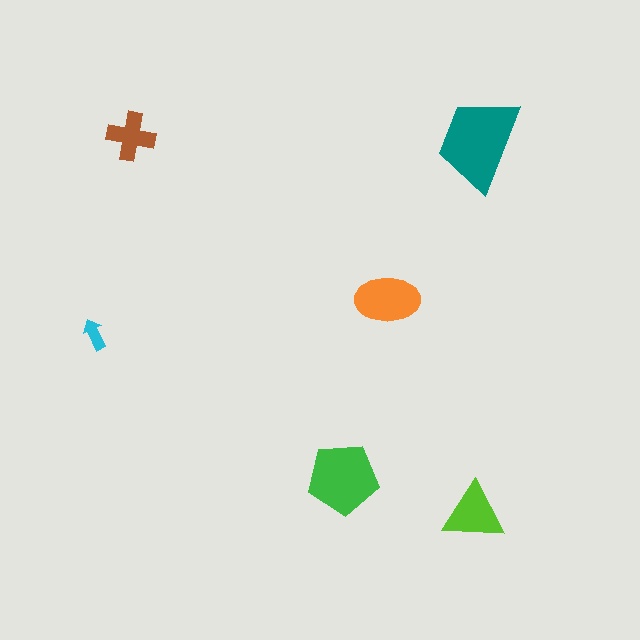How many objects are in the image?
There are 6 objects in the image.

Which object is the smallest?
The cyan arrow.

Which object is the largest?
The teal trapezoid.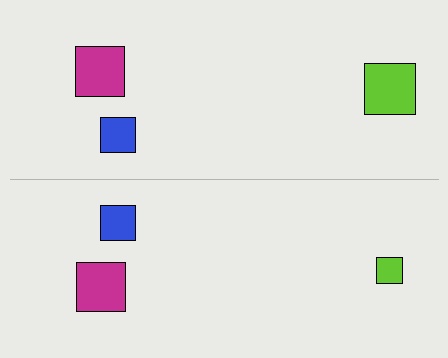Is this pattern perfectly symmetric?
No, the pattern is not perfectly symmetric. The lime square on the bottom side has a different size than its mirror counterpart.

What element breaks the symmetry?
The lime square on the bottom side has a different size than its mirror counterpart.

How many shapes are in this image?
There are 6 shapes in this image.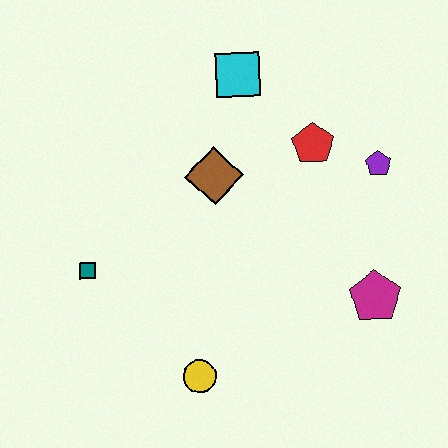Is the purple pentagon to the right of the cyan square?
Yes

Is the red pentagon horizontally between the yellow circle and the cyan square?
No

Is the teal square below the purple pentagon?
Yes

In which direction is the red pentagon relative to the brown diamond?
The red pentagon is to the right of the brown diamond.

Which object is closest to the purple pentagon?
The red pentagon is closest to the purple pentagon.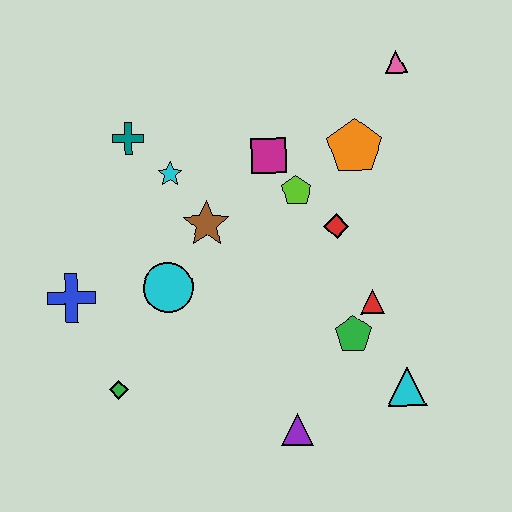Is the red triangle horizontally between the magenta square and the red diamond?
No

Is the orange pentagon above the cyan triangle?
Yes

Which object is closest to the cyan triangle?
The green pentagon is closest to the cyan triangle.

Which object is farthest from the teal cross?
The cyan triangle is farthest from the teal cross.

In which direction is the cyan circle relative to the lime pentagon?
The cyan circle is to the left of the lime pentagon.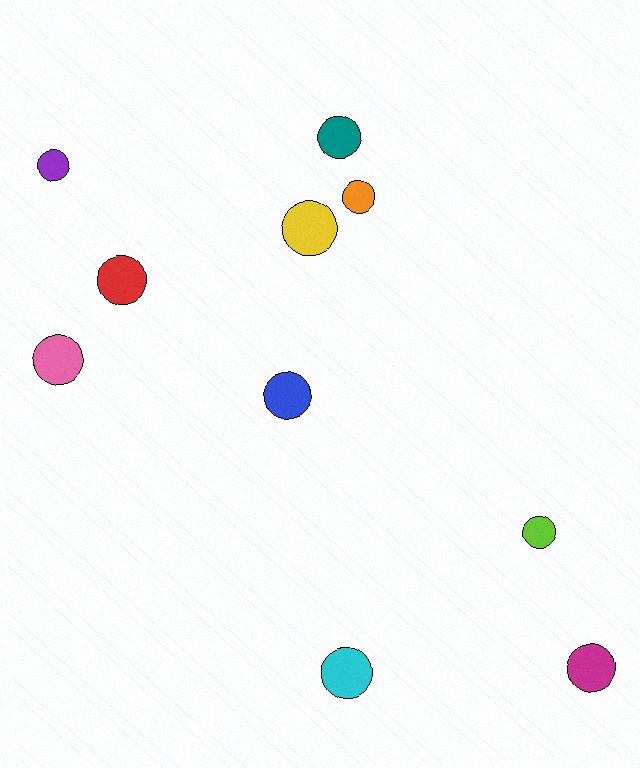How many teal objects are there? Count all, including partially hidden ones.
There is 1 teal object.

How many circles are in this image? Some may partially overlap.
There are 10 circles.